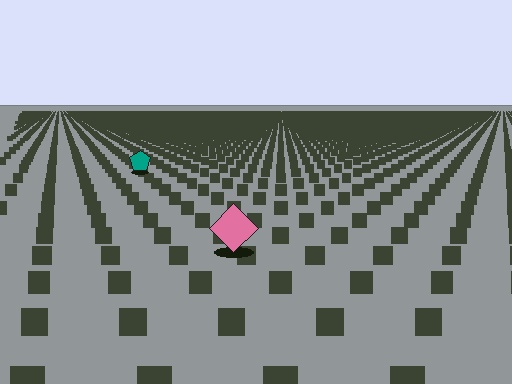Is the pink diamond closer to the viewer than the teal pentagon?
Yes. The pink diamond is closer — you can tell from the texture gradient: the ground texture is coarser near it.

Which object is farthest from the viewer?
The teal pentagon is farthest from the viewer. It appears smaller and the ground texture around it is denser.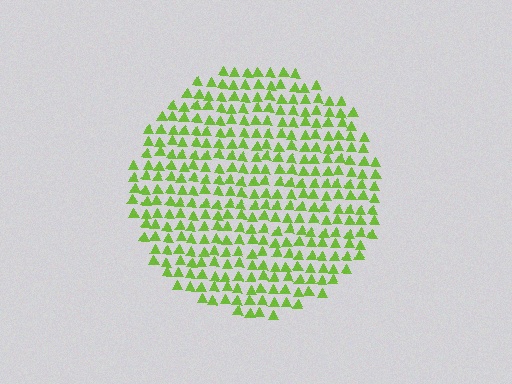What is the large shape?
The large shape is a circle.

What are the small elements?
The small elements are triangles.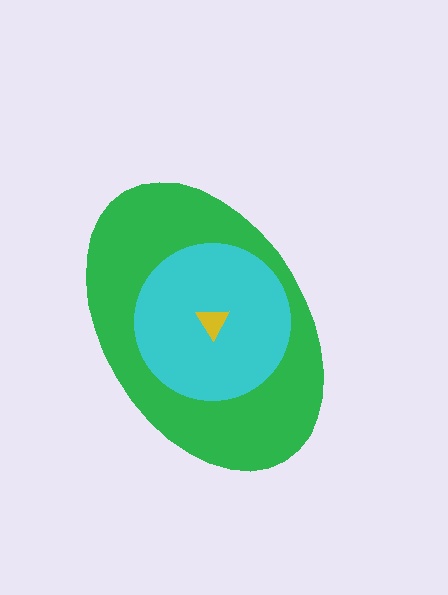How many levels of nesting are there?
3.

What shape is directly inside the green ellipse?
The cyan circle.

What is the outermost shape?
The green ellipse.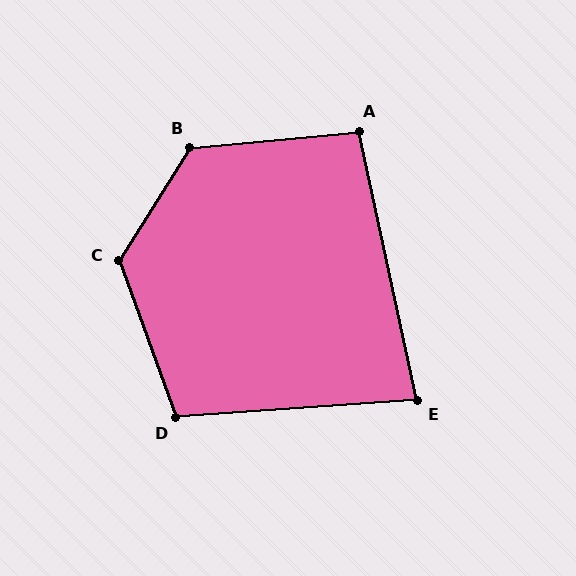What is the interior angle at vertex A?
Approximately 97 degrees (obtuse).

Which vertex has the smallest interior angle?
E, at approximately 82 degrees.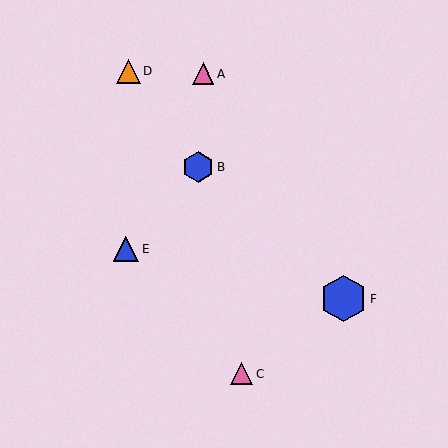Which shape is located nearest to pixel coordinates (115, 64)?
The orange triangle (labeled D) at (128, 71) is nearest to that location.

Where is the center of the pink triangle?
The center of the pink triangle is at (203, 74).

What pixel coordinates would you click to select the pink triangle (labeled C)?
Click at (242, 374) to select the pink triangle C.